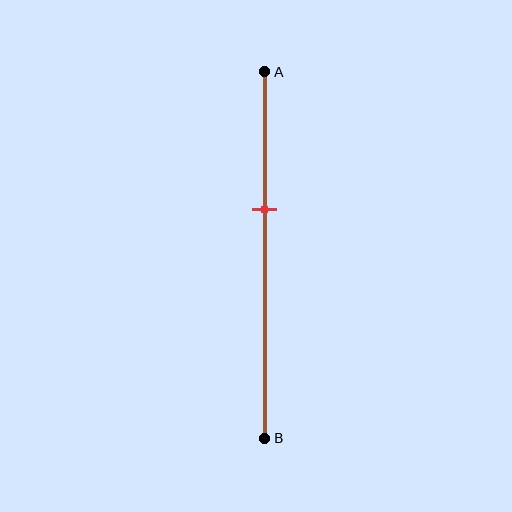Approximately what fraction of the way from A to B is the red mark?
The red mark is approximately 35% of the way from A to B.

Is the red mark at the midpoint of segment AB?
No, the mark is at about 35% from A, not at the 50% midpoint.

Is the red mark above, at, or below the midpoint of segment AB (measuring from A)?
The red mark is above the midpoint of segment AB.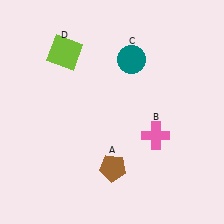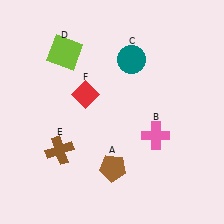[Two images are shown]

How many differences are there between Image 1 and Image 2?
There are 2 differences between the two images.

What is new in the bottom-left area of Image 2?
A brown cross (E) was added in the bottom-left area of Image 2.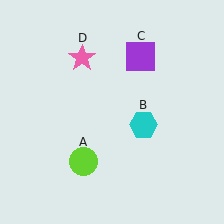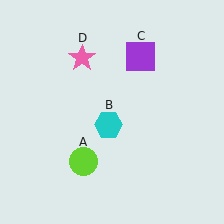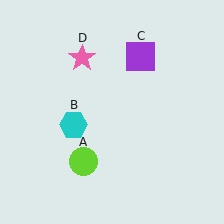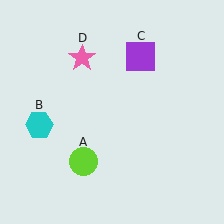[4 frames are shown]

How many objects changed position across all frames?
1 object changed position: cyan hexagon (object B).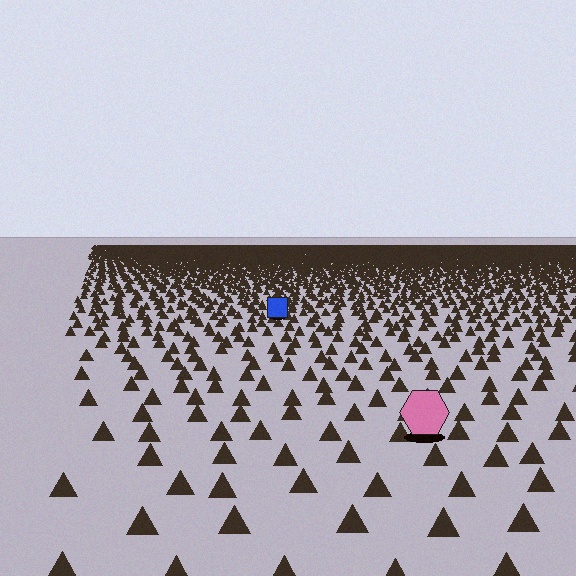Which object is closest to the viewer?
The pink hexagon is closest. The texture marks near it are larger and more spread out.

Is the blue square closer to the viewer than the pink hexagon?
No. The pink hexagon is closer — you can tell from the texture gradient: the ground texture is coarser near it.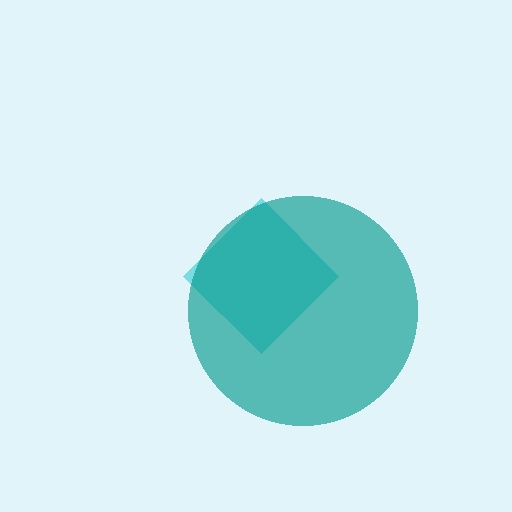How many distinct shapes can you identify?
There are 2 distinct shapes: a cyan diamond, a teal circle.